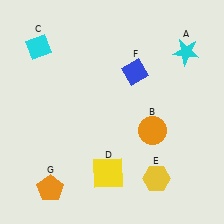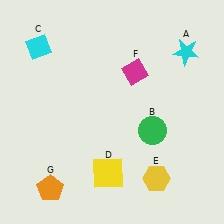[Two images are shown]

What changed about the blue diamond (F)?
In Image 1, F is blue. In Image 2, it changed to magenta.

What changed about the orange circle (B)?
In Image 1, B is orange. In Image 2, it changed to green.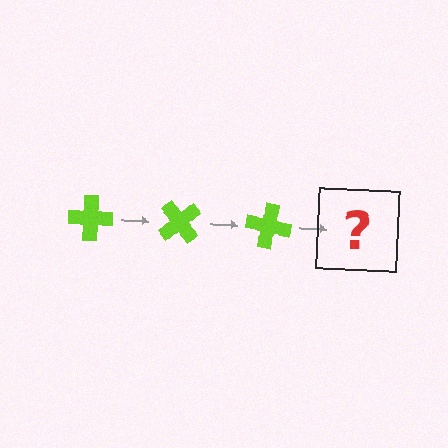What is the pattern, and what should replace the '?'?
The pattern is that the cross rotates 50 degrees each step. The '?' should be a lime cross rotated 150 degrees.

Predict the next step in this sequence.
The next step is a lime cross rotated 150 degrees.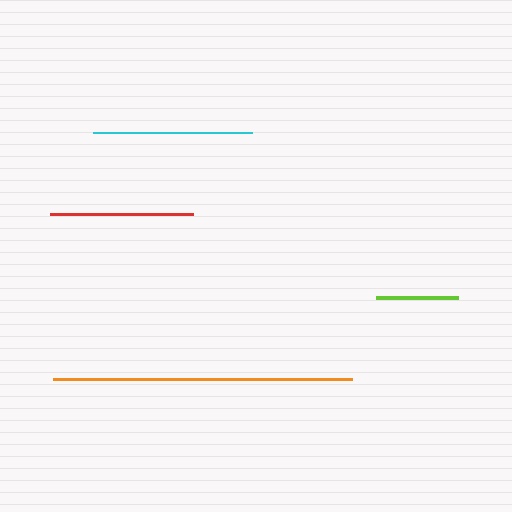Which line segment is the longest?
The orange line is the longest at approximately 299 pixels.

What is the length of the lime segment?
The lime segment is approximately 82 pixels long.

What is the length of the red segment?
The red segment is approximately 143 pixels long.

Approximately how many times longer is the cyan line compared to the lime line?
The cyan line is approximately 1.9 times the length of the lime line.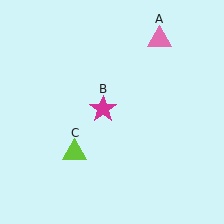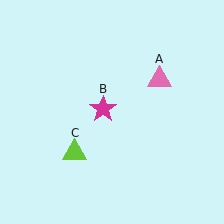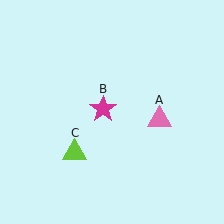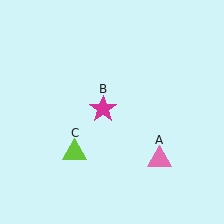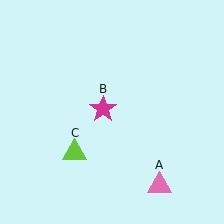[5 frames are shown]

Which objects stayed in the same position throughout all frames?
Magenta star (object B) and lime triangle (object C) remained stationary.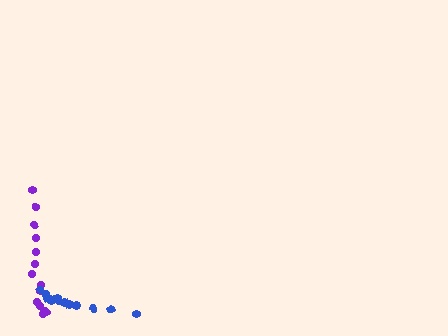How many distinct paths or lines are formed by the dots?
There are 2 distinct paths.